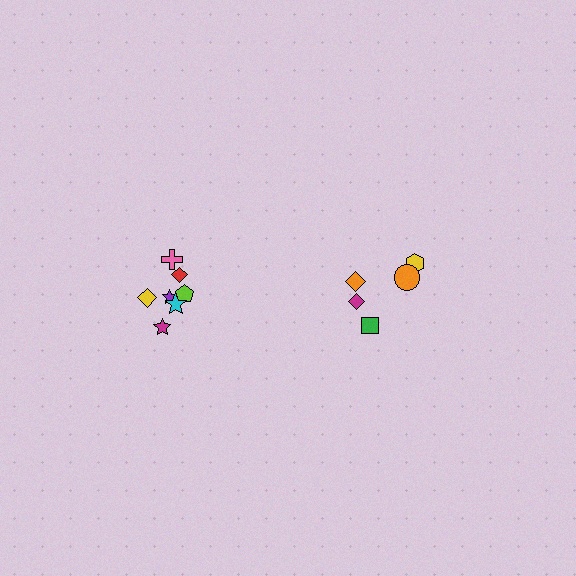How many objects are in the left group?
There are 7 objects.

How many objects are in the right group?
There are 5 objects.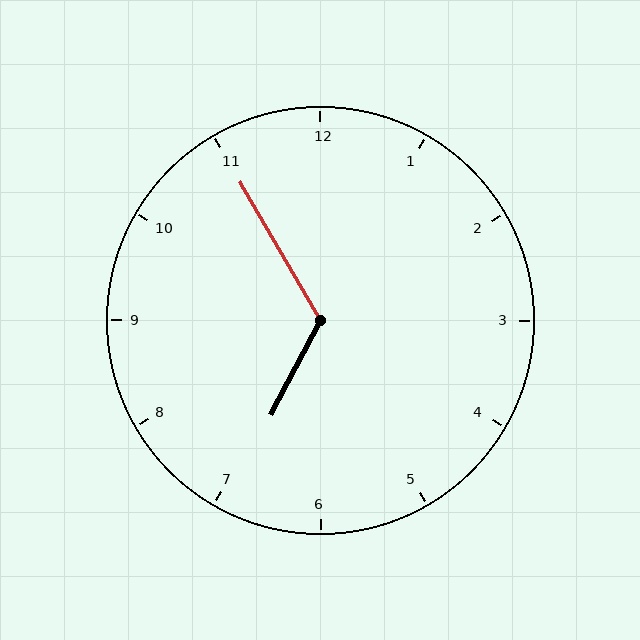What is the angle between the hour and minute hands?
Approximately 122 degrees.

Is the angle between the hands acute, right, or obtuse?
It is obtuse.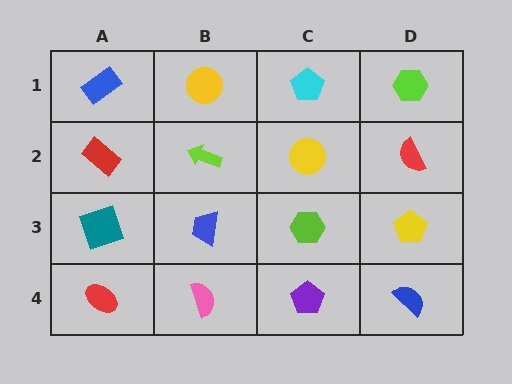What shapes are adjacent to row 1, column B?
A lime arrow (row 2, column B), a blue rectangle (row 1, column A), a cyan pentagon (row 1, column C).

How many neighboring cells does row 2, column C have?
4.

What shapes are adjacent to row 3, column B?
A lime arrow (row 2, column B), a pink semicircle (row 4, column B), a teal square (row 3, column A), a lime hexagon (row 3, column C).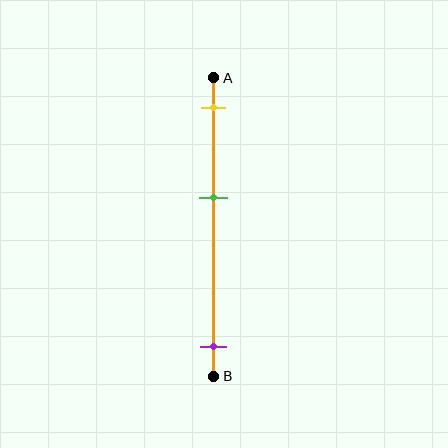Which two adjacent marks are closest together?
The yellow and green marks are the closest adjacent pair.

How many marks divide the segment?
There are 3 marks dividing the segment.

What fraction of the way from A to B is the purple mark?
The purple mark is approximately 90% (0.9) of the way from A to B.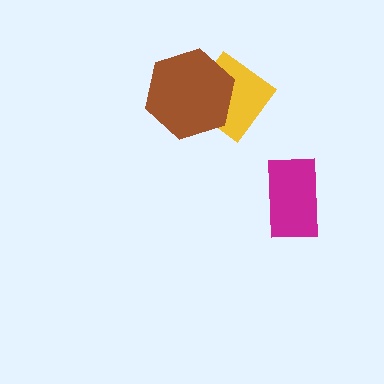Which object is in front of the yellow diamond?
The brown hexagon is in front of the yellow diamond.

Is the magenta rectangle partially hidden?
No, no other shape covers it.